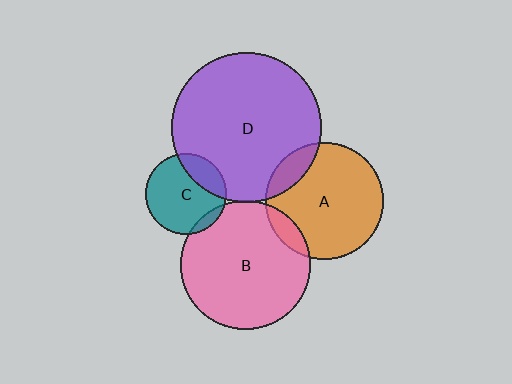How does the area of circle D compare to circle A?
Approximately 1.6 times.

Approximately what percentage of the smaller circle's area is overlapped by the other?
Approximately 10%.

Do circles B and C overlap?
Yes.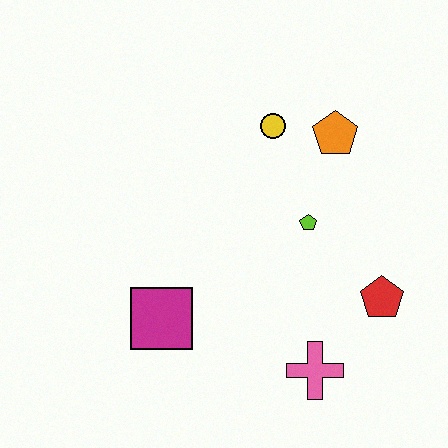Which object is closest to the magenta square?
The pink cross is closest to the magenta square.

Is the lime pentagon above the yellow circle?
No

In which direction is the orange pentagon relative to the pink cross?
The orange pentagon is above the pink cross.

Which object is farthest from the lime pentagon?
The magenta square is farthest from the lime pentagon.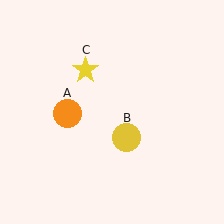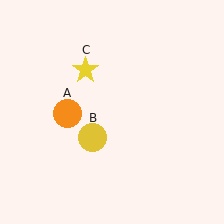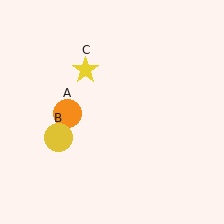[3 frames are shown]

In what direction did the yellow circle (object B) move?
The yellow circle (object B) moved left.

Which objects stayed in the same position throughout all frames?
Orange circle (object A) and yellow star (object C) remained stationary.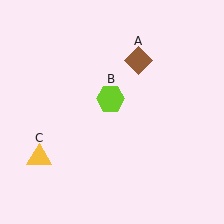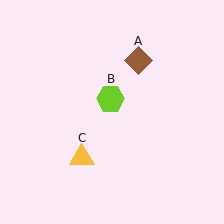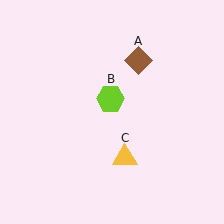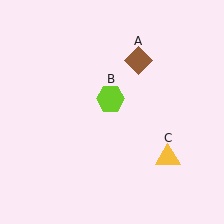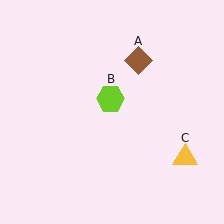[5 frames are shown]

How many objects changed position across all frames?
1 object changed position: yellow triangle (object C).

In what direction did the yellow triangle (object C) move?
The yellow triangle (object C) moved right.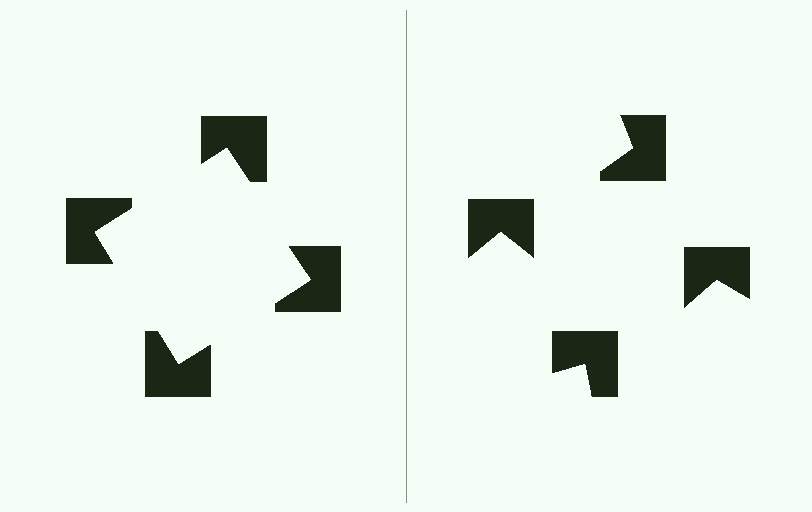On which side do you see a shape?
An illusory square appears on the left side. On the right side the wedge cuts are rotated, so no coherent shape forms.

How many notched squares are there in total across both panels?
8 — 4 on each side.